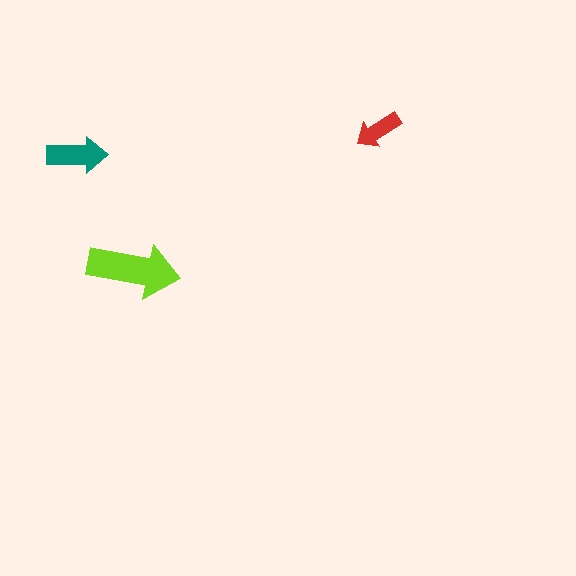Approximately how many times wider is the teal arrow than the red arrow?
About 1.5 times wider.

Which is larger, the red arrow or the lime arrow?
The lime one.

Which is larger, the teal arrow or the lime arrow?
The lime one.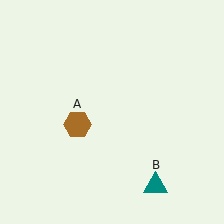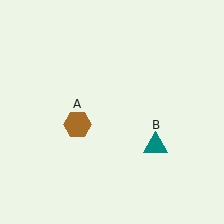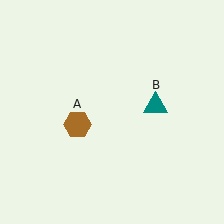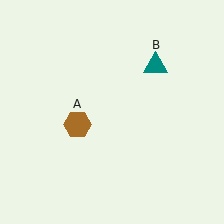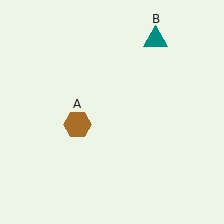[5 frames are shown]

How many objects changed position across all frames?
1 object changed position: teal triangle (object B).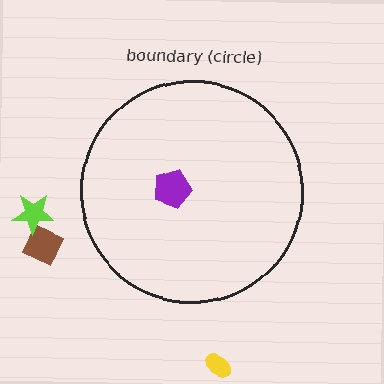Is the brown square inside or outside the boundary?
Outside.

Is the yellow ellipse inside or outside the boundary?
Outside.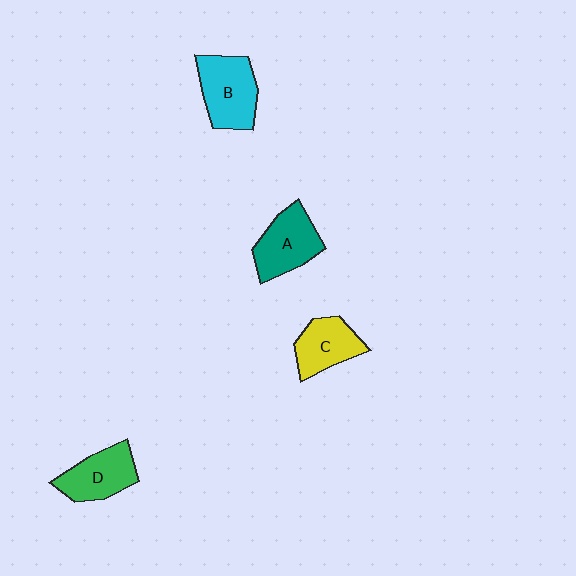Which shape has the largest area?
Shape B (cyan).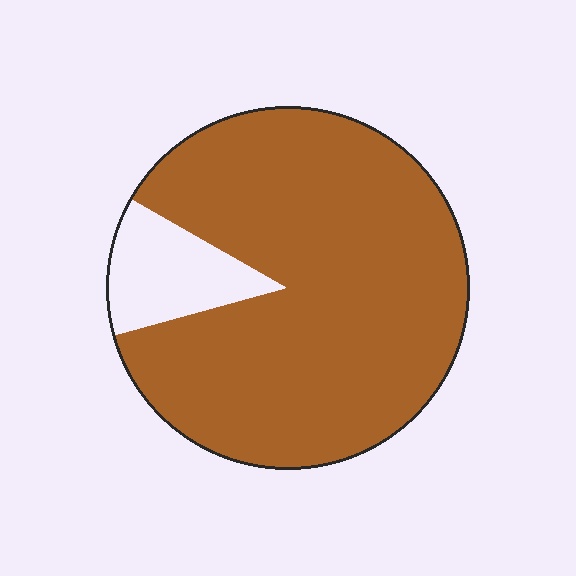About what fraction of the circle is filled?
About seven eighths (7/8).